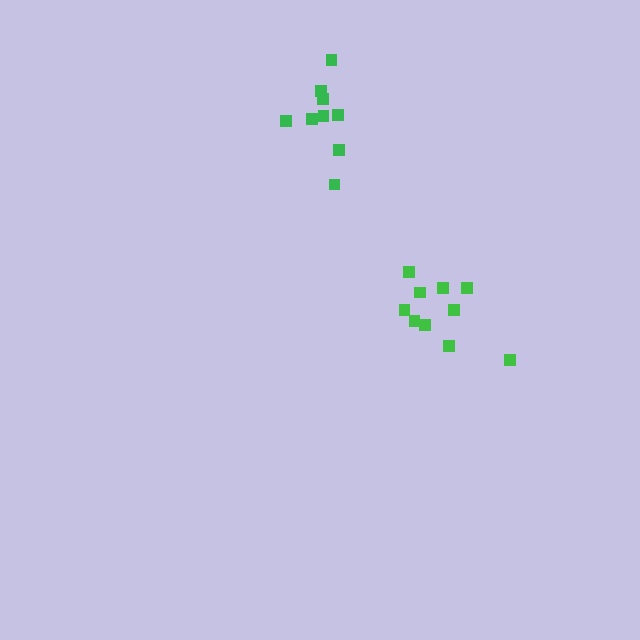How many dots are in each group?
Group 1: 10 dots, Group 2: 9 dots (19 total).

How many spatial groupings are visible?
There are 2 spatial groupings.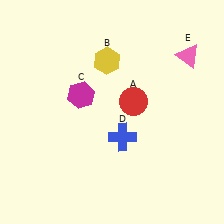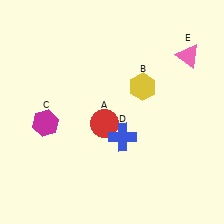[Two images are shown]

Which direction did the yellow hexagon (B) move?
The yellow hexagon (B) moved right.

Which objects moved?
The objects that moved are: the red circle (A), the yellow hexagon (B), the magenta hexagon (C).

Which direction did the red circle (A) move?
The red circle (A) moved left.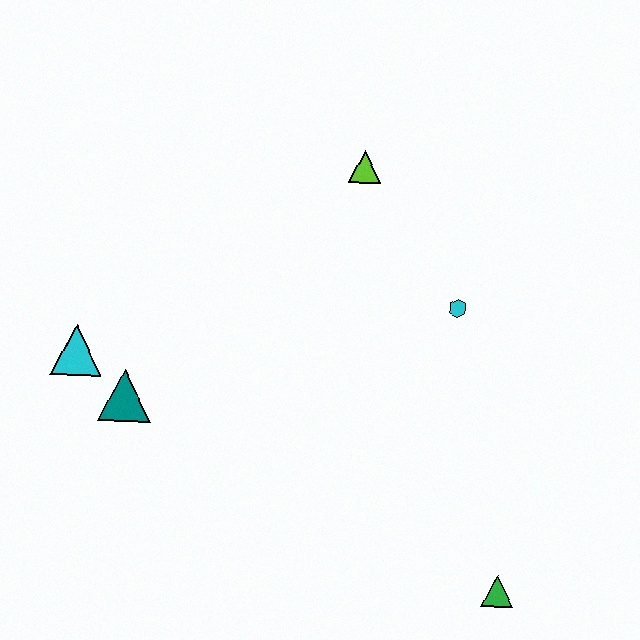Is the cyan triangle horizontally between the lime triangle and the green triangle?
No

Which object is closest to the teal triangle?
The cyan triangle is closest to the teal triangle.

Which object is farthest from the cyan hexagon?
The cyan triangle is farthest from the cyan hexagon.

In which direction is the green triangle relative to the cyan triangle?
The green triangle is to the right of the cyan triangle.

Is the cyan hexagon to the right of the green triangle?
No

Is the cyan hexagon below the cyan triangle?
No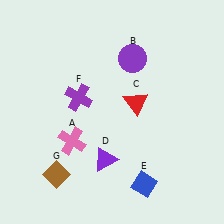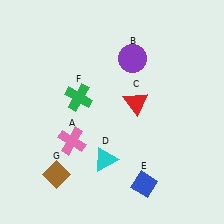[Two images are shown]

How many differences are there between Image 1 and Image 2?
There are 2 differences between the two images.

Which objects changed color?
D changed from purple to cyan. F changed from purple to green.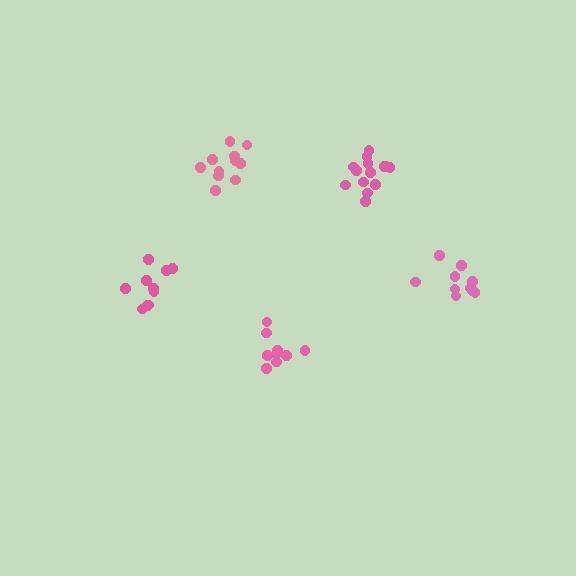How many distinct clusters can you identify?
There are 5 distinct clusters.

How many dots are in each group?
Group 1: 14 dots, Group 2: 9 dots, Group 3: 10 dots, Group 4: 10 dots, Group 5: 11 dots (54 total).